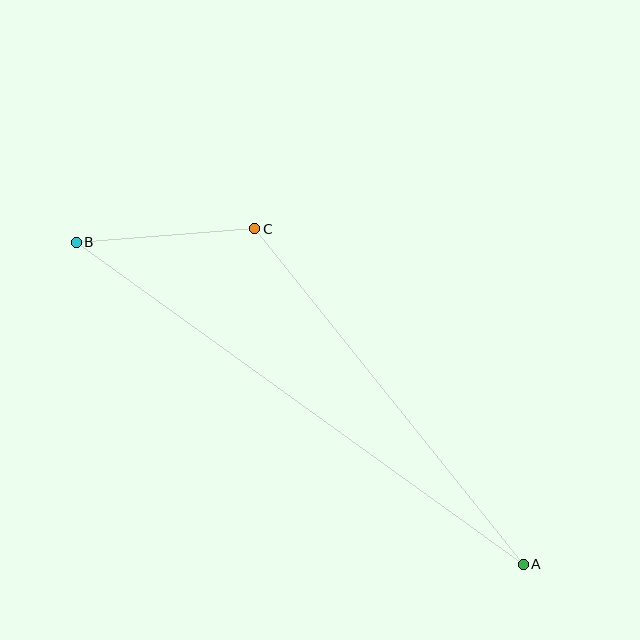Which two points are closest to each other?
Points B and C are closest to each other.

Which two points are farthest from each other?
Points A and B are farthest from each other.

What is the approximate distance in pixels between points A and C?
The distance between A and C is approximately 430 pixels.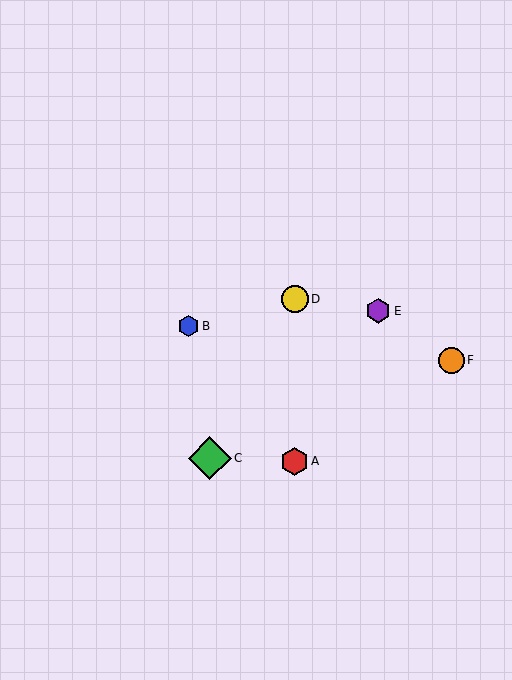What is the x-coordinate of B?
Object B is at x≈189.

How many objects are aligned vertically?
2 objects (A, D) are aligned vertically.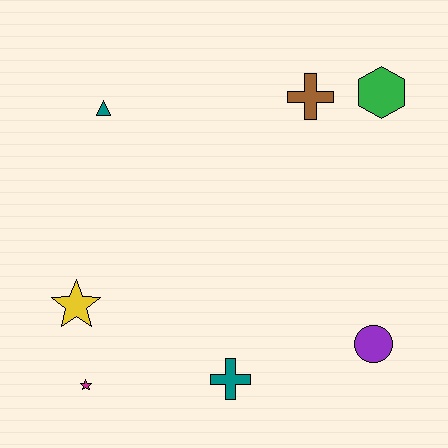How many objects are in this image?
There are 7 objects.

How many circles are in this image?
There is 1 circle.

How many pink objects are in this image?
There are no pink objects.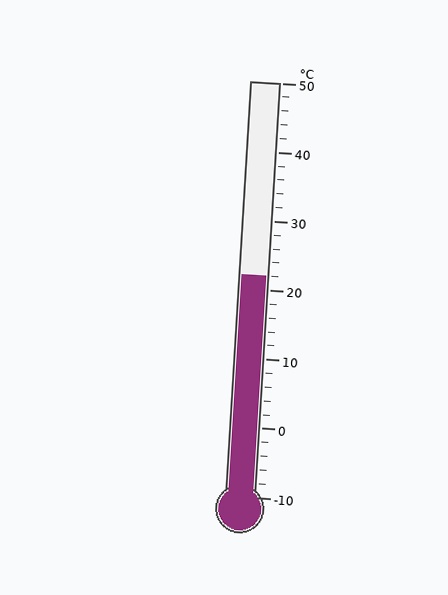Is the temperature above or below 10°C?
The temperature is above 10°C.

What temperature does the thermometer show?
The thermometer shows approximately 22°C.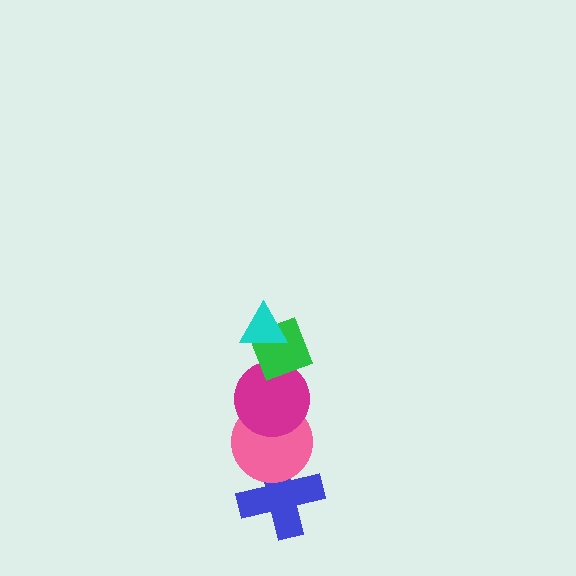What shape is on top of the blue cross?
The pink circle is on top of the blue cross.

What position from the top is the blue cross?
The blue cross is 5th from the top.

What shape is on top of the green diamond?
The cyan triangle is on top of the green diamond.